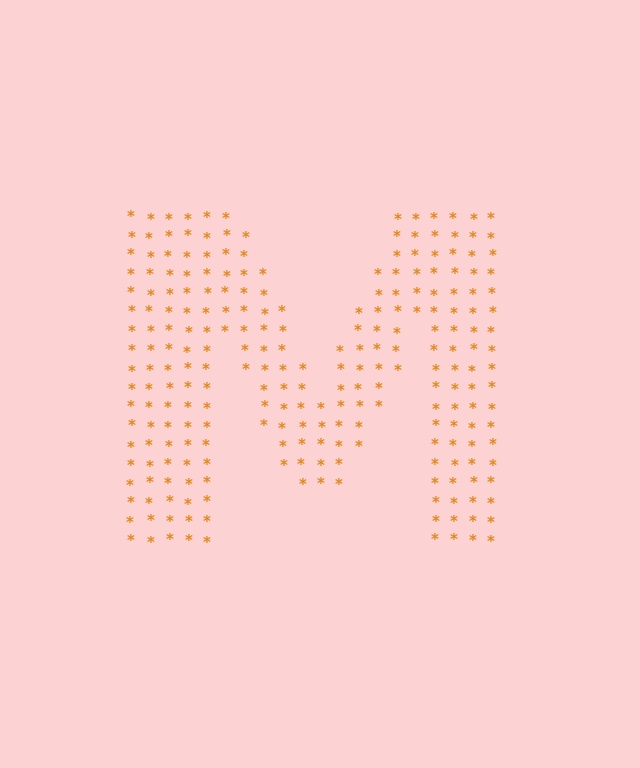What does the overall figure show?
The overall figure shows the letter M.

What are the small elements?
The small elements are asterisks.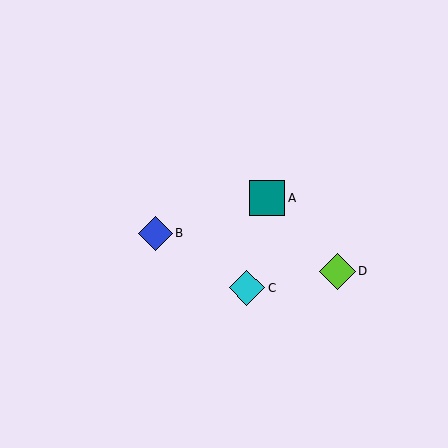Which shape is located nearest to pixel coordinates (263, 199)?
The teal square (labeled A) at (267, 198) is nearest to that location.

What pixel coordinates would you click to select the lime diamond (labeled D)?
Click at (337, 271) to select the lime diamond D.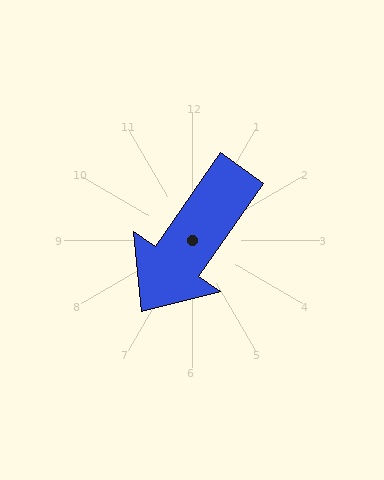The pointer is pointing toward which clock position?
Roughly 7 o'clock.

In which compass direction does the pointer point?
Southwest.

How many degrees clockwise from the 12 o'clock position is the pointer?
Approximately 215 degrees.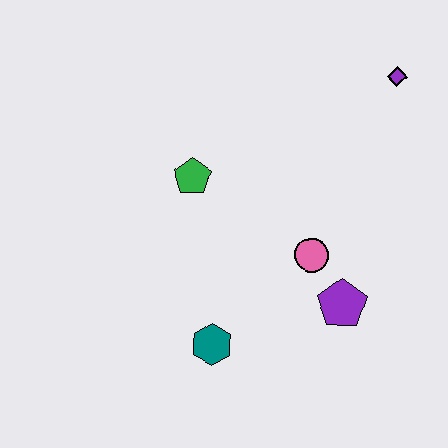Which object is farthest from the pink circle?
The purple diamond is farthest from the pink circle.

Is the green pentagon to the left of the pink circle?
Yes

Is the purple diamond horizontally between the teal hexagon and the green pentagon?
No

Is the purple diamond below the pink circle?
No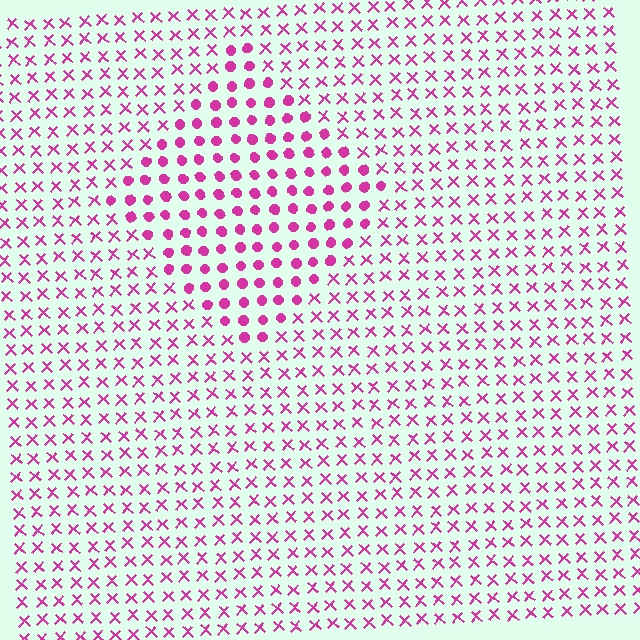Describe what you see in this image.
The image is filled with small magenta elements arranged in a uniform grid. A diamond-shaped region contains circles, while the surrounding area contains X marks. The boundary is defined purely by the change in element shape.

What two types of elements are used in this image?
The image uses circles inside the diamond region and X marks outside it.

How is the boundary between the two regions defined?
The boundary is defined by a change in element shape: circles inside vs. X marks outside. All elements share the same color and spacing.